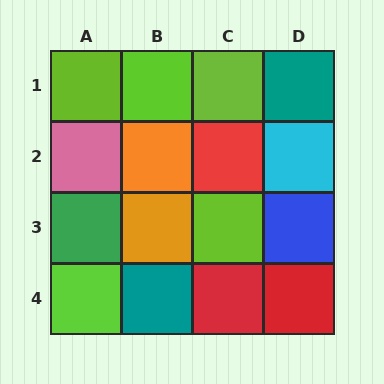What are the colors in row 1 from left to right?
Lime, lime, lime, teal.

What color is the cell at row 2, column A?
Pink.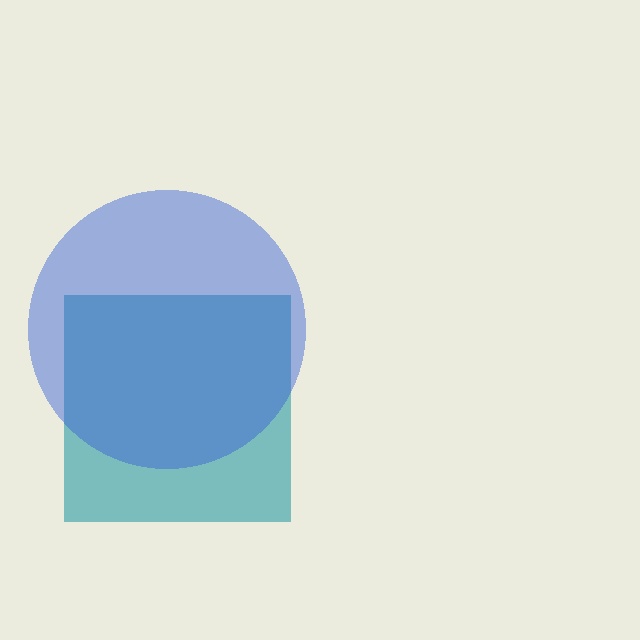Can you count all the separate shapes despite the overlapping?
Yes, there are 2 separate shapes.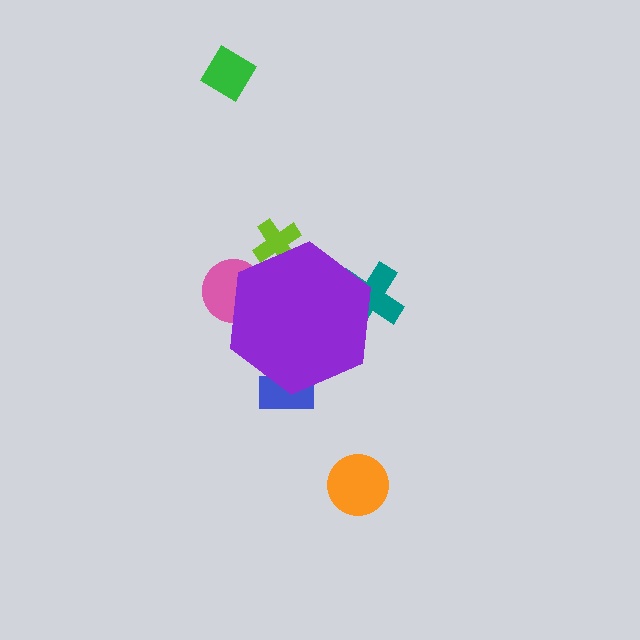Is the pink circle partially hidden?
Yes, the pink circle is partially hidden behind the purple hexagon.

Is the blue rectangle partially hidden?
Yes, the blue rectangle is partially hidden behind the purple hexagon.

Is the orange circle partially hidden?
No, the orange circle is fully visible.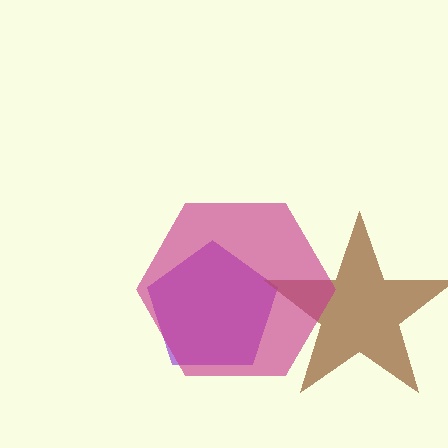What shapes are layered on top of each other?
The layered shapes are: a purple pentagon, a brown star, a magenta hexagon.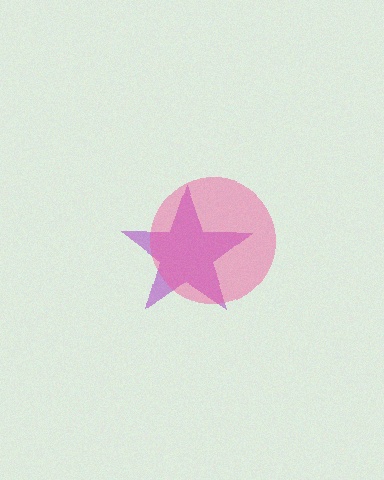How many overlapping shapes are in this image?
There are 2 overlapping shapes in the image.